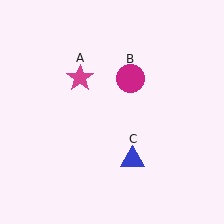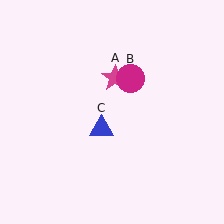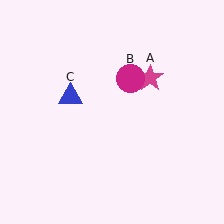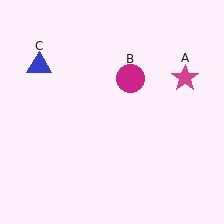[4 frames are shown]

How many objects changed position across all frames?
2 objects changed position: magenta star (object A), blue triangle (object C).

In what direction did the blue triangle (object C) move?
The blue triangle (object C) moved up and to the left.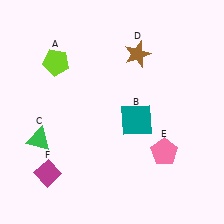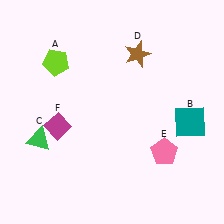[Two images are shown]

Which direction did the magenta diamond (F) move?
The magenta diamond (F) moved up.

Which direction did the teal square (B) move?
The teal square (B) moved right.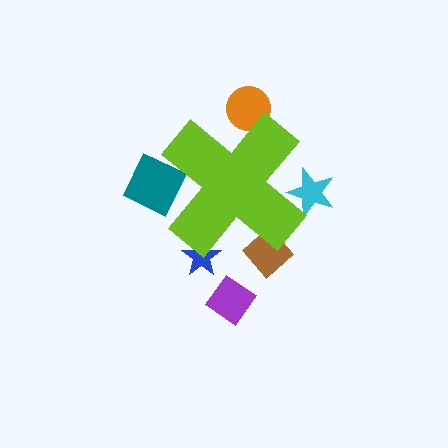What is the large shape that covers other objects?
A lime cross.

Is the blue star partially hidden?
Yes, the blue star is partially hidden behind the lime cross.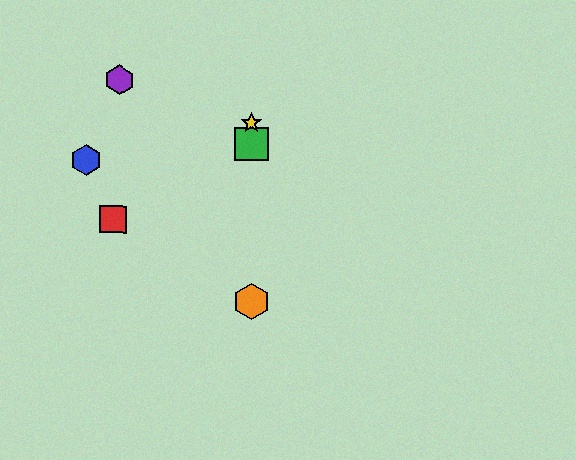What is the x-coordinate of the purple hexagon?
The purple hexagon is at x≈120.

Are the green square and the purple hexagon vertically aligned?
No, the green square is at x≈252 and the purple hexagon is at x≈120.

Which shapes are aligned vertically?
The green square, the yellow star, the orange hexagon are aligned vertically.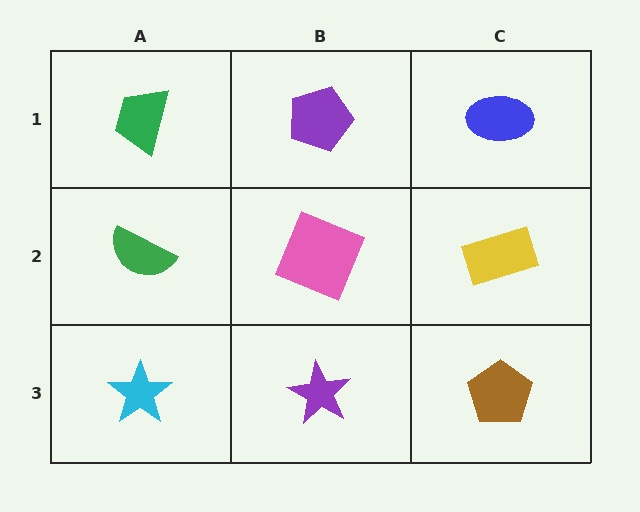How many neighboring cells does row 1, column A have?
2.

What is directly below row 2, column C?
A brown pentagon.